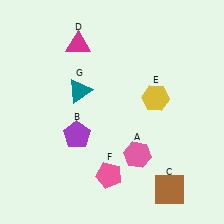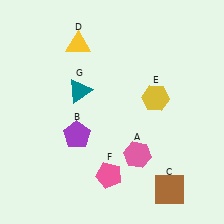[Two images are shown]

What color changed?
The triangle (D) changed from magenta in Image 1 to yellow in Image 2.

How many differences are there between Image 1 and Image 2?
There is 1 difference between the two images.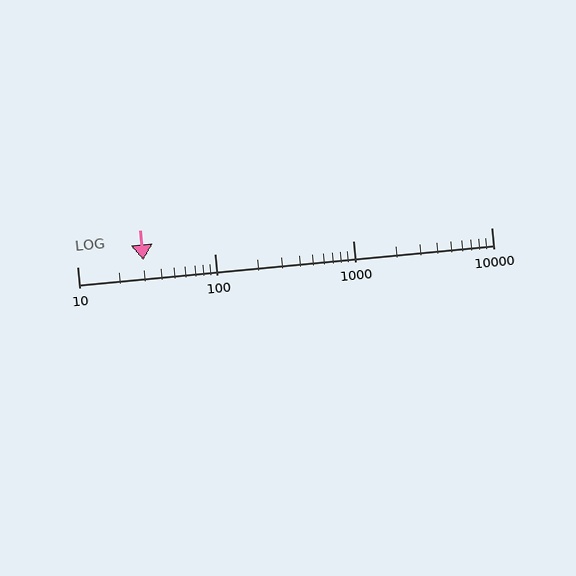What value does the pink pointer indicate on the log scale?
The pointer indicates approximately 30.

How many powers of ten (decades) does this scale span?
The scale spans 3 decades, from 10 to 10000.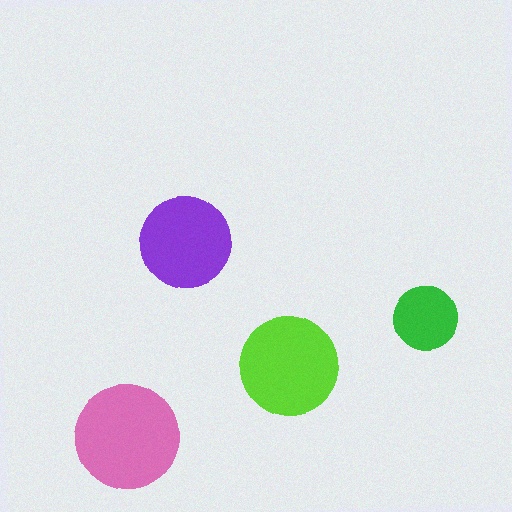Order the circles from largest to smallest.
the pink one, the lime one, the purple one, the green one.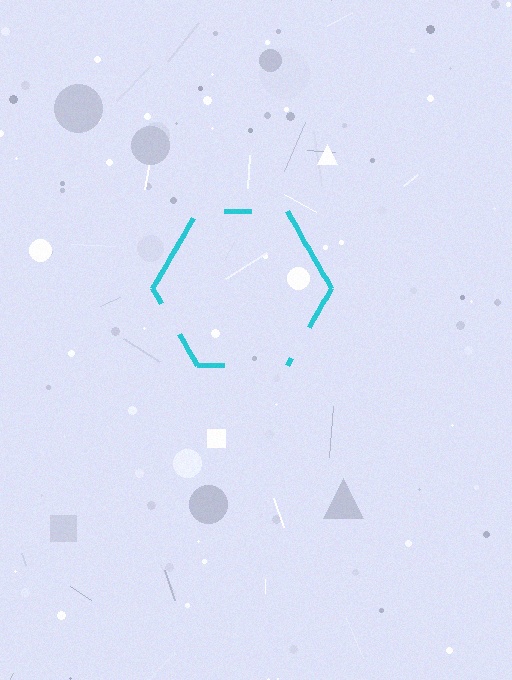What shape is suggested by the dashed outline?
The dashed outline suggests a hexagon.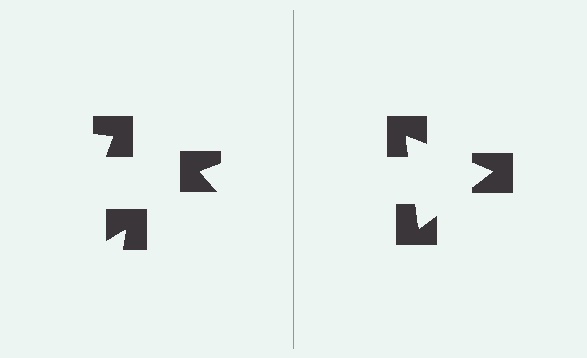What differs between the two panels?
The notched squares are positioned identically on both sides; only the wedge orientations differ. On the right they align to a triangle; on the left they are misaligned.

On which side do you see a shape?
An illusory triangle appears on the right side. On the left side the wedge cuts are rotated, so no coherent shape forms.